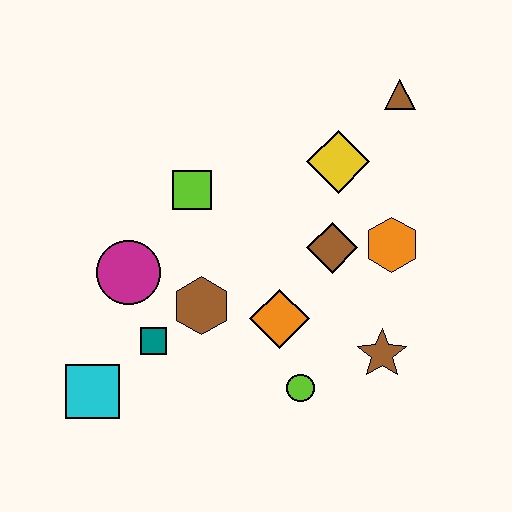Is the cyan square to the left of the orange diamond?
Yes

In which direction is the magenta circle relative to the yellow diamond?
The magenta circle is to the left of the yellow diamond.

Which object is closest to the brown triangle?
The yellow diamond is closest to the brown triangle.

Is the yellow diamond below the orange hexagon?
No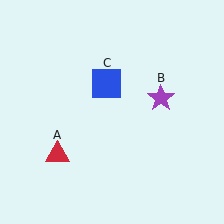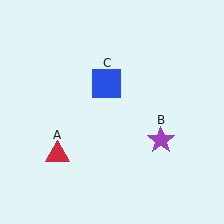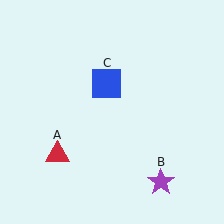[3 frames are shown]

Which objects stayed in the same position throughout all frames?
Red triangle (object A) and blue square (object C) remained stationary.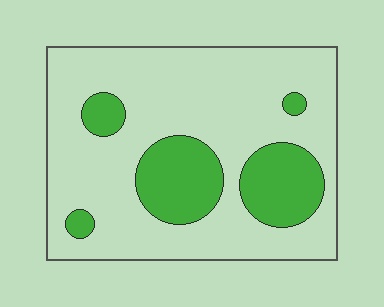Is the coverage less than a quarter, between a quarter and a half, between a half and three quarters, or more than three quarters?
Less than a quarter.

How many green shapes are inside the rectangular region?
5.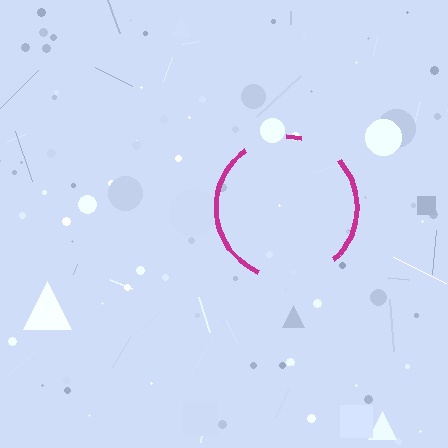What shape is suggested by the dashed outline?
The dashed outline suggests a circle.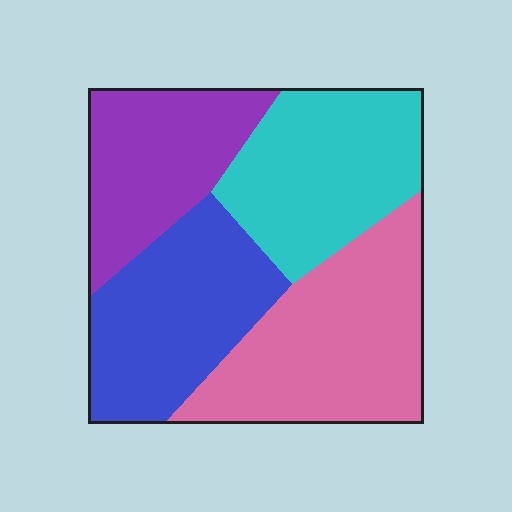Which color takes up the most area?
Pink, at roughly 30%.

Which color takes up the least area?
Purple, at roughly 20%.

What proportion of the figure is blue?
Blue covers 25% of the figure.